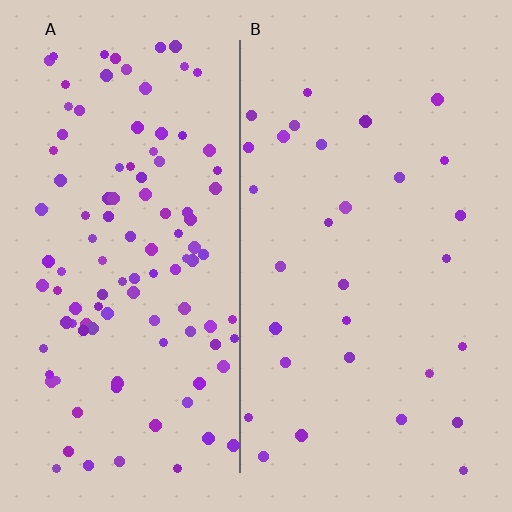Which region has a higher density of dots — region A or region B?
A (the left).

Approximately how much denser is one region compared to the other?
Approximately 3.7× — region A over region B.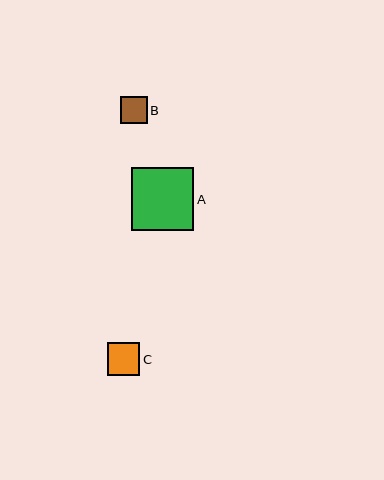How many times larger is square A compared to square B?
Square A is approximately 2.4 times the size of square B.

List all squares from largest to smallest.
From largest to smallest: A, C, B.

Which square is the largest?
Square A is the largest with a size of approximately 62 pixels.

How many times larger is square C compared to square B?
Square C is approximately 1.2 times the size of square B.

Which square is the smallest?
Square B is the smallest with a size of approximately 27 pixels.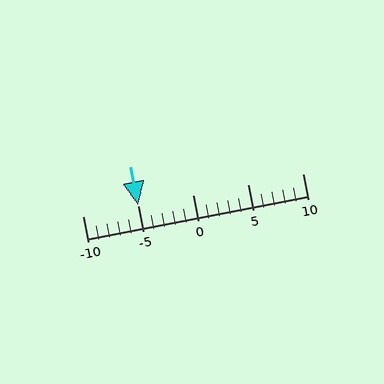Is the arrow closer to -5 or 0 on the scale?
The arrow is closer to -5.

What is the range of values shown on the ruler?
The ruler shows values from -10 to 10.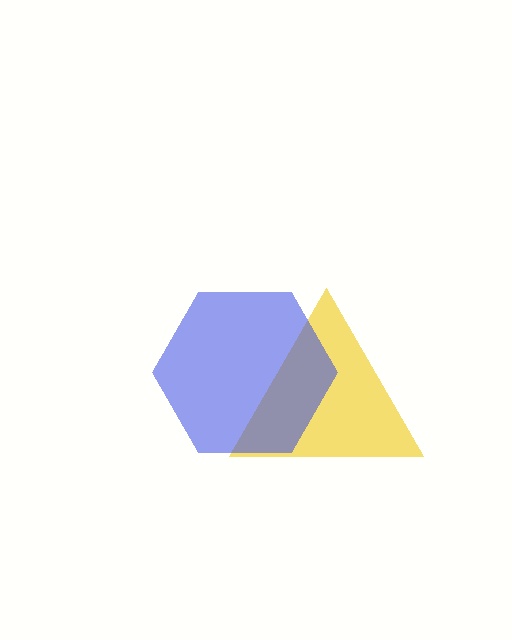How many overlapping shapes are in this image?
There are 2 overlapping shapes in the image.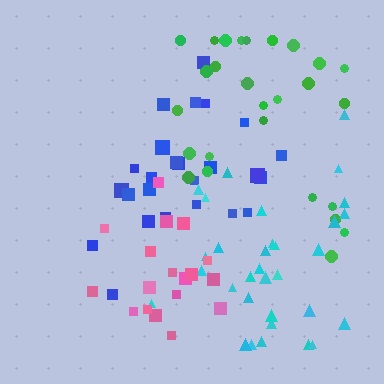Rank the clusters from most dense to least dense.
pink, cyan, blue, green.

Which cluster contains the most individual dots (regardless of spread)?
Cyan (33).